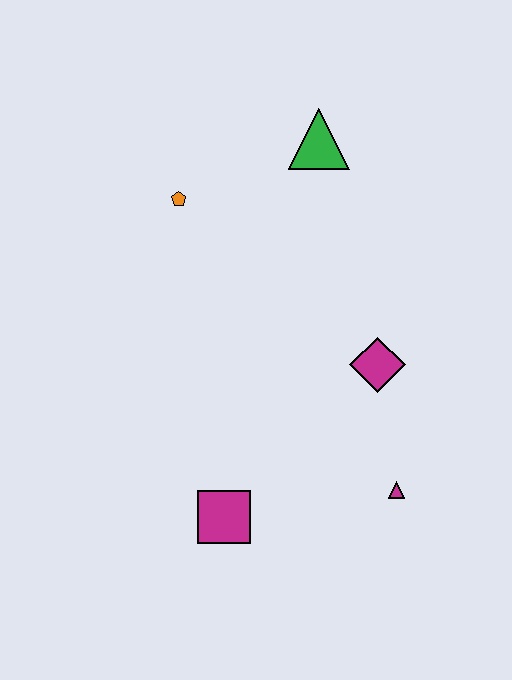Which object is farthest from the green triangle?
The magenta square is farthest from the green triangle.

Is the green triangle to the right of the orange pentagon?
Yes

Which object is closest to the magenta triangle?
The magenta diamond is closest to the magenta triangle.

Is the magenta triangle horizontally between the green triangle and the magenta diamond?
No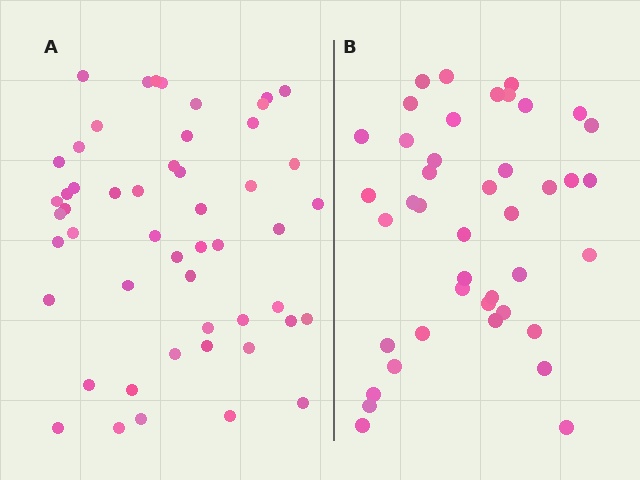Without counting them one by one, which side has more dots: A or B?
Region A (the left region) has more dots.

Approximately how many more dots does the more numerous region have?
Region A has roughly 8 or so more dots than region B.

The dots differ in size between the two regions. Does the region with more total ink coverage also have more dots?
No. Region B has more total ink coverage because its dots are larger, but region A actually contains more individual dots. Total area can be misleading — the number of items is what matters here.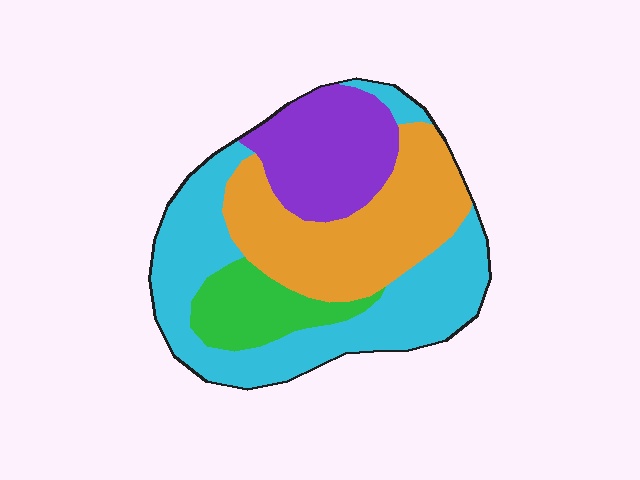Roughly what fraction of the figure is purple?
Purple covers about 20% of the figure.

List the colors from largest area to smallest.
From largest to smallest: cyan, orange, purple, green.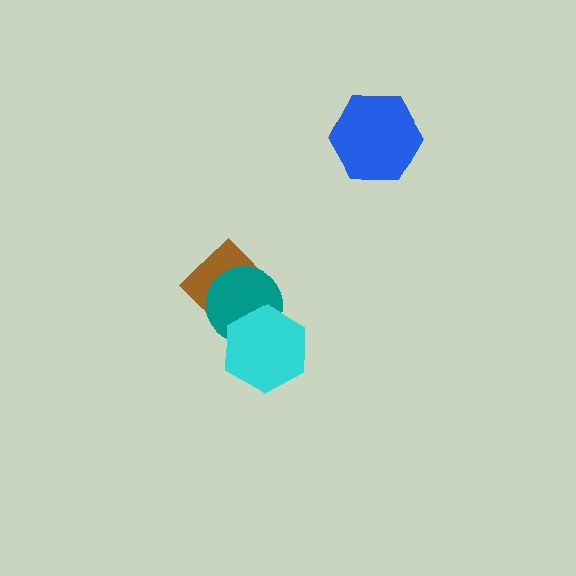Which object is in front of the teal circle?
The cyan hexagon is in front of the teal circle.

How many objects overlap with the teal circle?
2 objects overlap with the teal circle.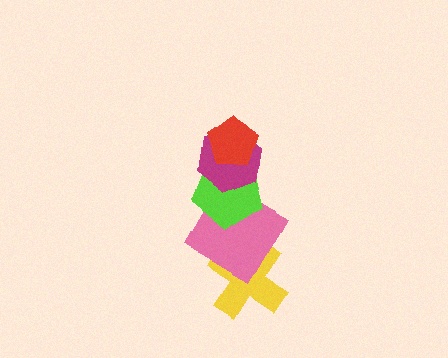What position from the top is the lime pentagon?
The lime pentagon is 3rd from the top.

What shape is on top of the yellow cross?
The pink diamond is on top of the yellow cross.